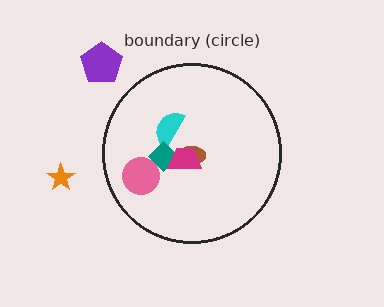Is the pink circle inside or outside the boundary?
Inside.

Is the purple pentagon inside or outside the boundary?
Outside.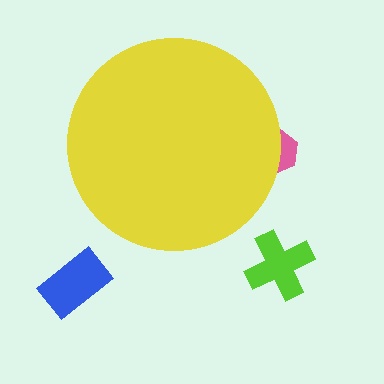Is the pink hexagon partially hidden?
Yes, the pink hexagon is partially hidden behind the yellow circle.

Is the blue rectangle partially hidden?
No, the blue rectangle is fully visible.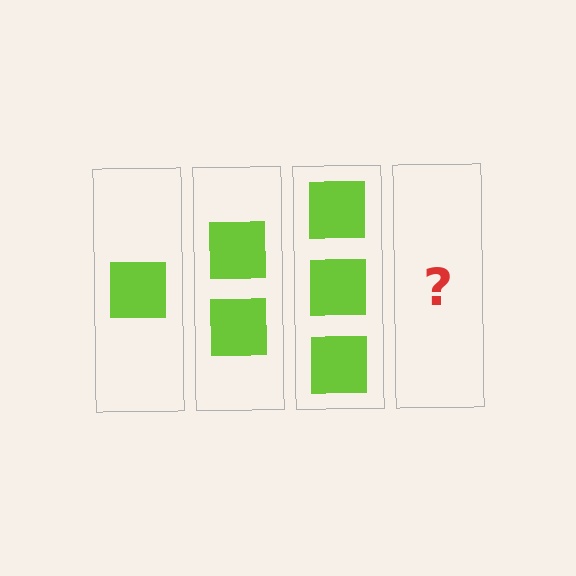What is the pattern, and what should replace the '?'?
The pattern is that each step adds one more square. The '?' should be 4 squares.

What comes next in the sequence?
The next element should be 4 squares.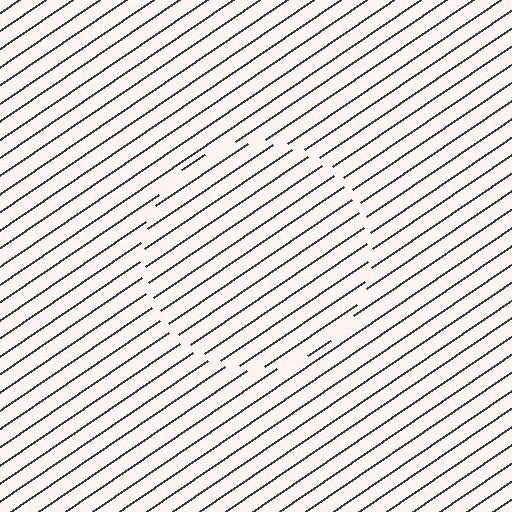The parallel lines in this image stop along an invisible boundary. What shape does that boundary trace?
An illusory circle. The interior of the shape contains the same grating, shifted by half a period — the contour is defined by the phase discontinuity where line-ends from the inner and outer gratings abut.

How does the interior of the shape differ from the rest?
The interior of the shape contains the same grating, shifted by half a period — the contour is defined by the phase discontinuity where line-ends from the inner and outer gratings abut.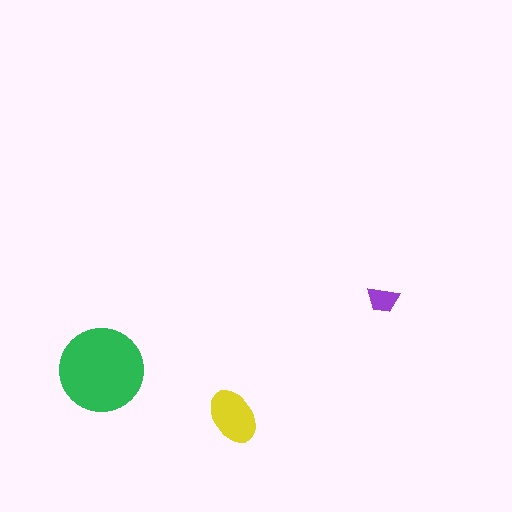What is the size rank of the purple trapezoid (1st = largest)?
3rd.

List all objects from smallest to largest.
The purple trapezoid, the yellow ellipse, the green circle.